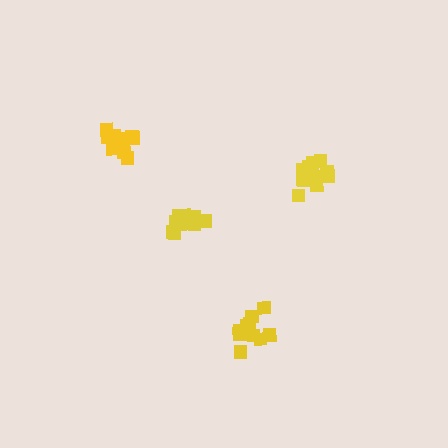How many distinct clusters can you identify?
There are 4 distinct clusters.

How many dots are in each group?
Group 1: 11 dots, Group 2: 11 dots, Group 3: 12 dots, Group 4: 12 dots (46 total).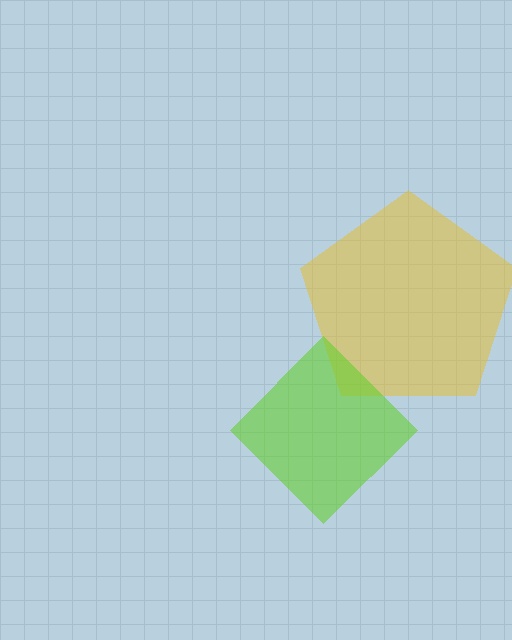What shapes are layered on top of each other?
The layered shapes are: a yellow pentagon, a lime diamond.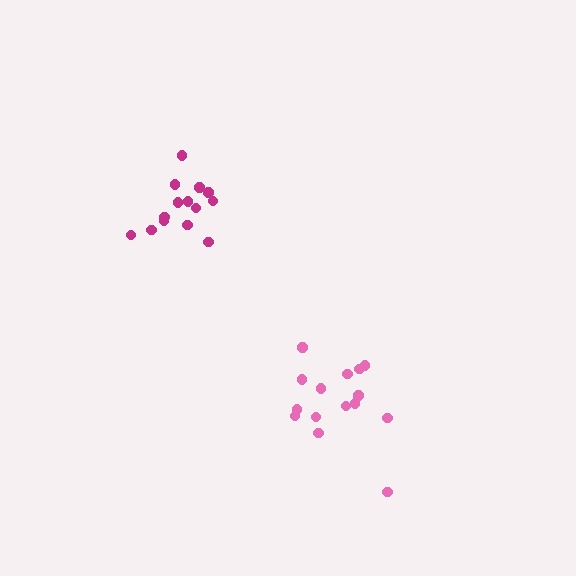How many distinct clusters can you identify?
There are 2 distinct clusters.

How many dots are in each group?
Group 1: 14 dots, Group 2: 15 dots (29 total).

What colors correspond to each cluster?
The clusters are colored: magenta, pink.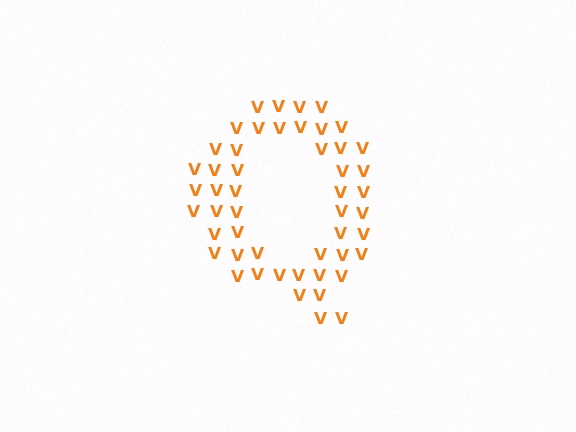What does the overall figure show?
The overall figure shows the letter Q.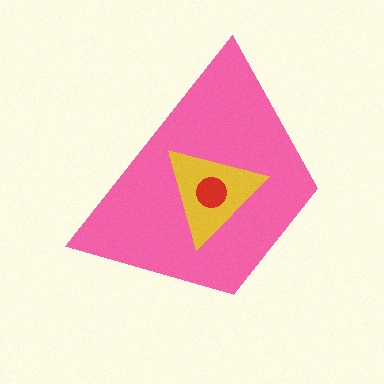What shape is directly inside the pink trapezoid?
The yellow triangle.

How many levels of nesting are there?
3.